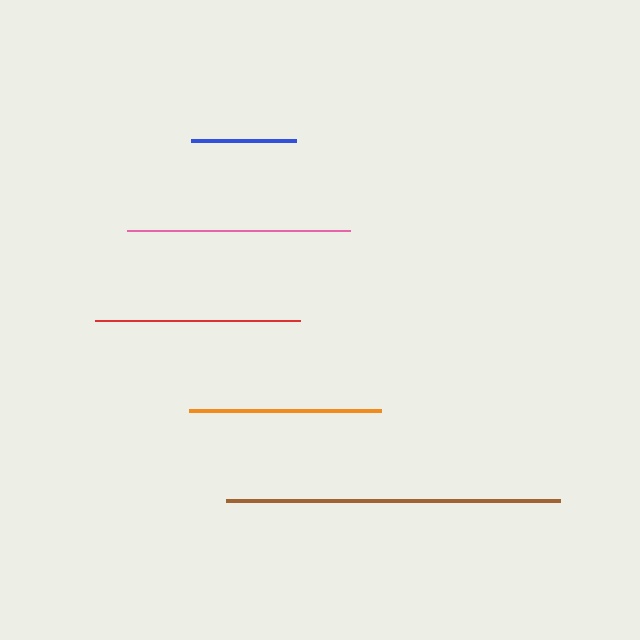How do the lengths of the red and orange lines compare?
The red and orange lines are approximately the same length.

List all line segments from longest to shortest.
From longest to shortest: brown, pink, red, orange, blue.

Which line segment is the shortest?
The blue line is the shortest at approximately 105 pixels.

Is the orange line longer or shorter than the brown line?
The brown line is longer than the orange line.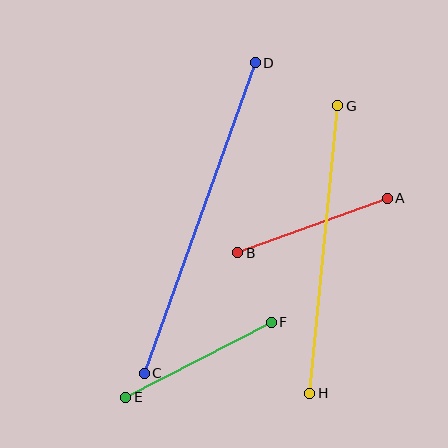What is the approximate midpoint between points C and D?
The midpoint is at approximately (200, 218) pixels.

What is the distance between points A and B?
The distance is approximately 159 pixels.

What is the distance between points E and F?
The distance is approximately 164 pixels.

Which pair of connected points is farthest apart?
Points C and D are farthest apart.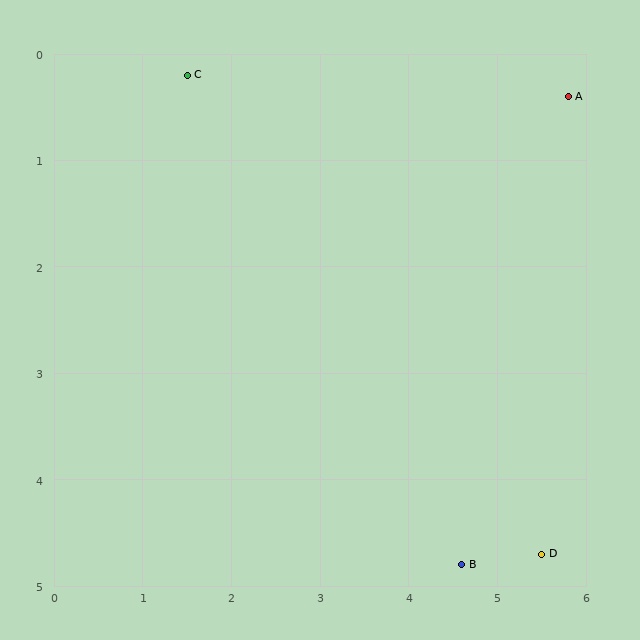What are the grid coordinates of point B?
Point B is at approximately (4.6, 4.8).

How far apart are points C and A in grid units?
Points C and A are about 4.3 grid units apart.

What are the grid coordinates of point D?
Point D is at approximately (5.5, 4.7).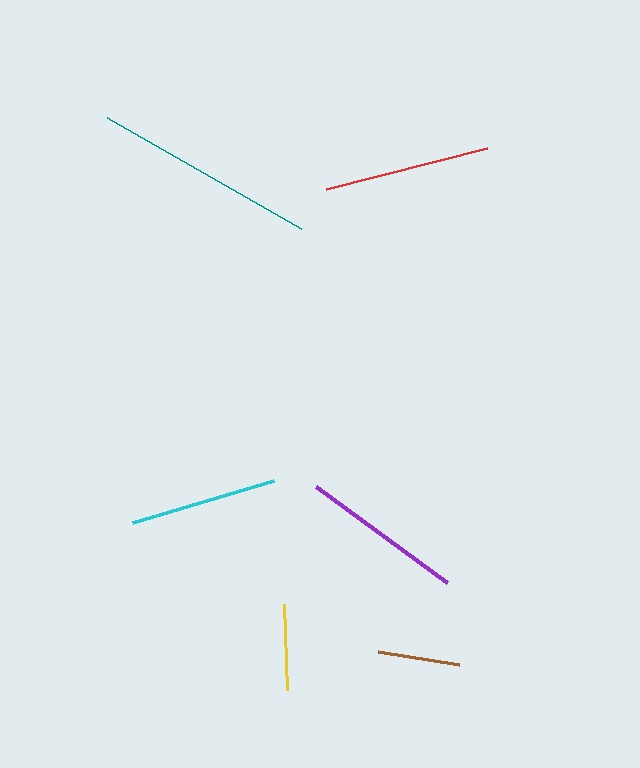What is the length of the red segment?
The red segment is approximately 166 pixels long.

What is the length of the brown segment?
The brown segment is approximately 82 pixels long.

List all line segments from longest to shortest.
From longest to shortest: teal, red, purple, cyan, yellow, brown.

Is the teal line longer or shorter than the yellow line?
The teal line is longer than the yellow line.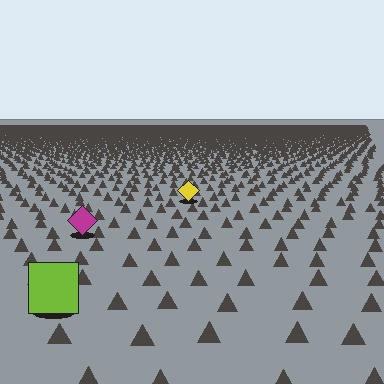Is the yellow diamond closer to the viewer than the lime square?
No. The lime square is closer — you can tell from the texture gradient: the ground texture is coarser near it.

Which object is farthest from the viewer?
The yellow diamond is farthest from the viewer. It appears smaller and the ground texture around it is denser.